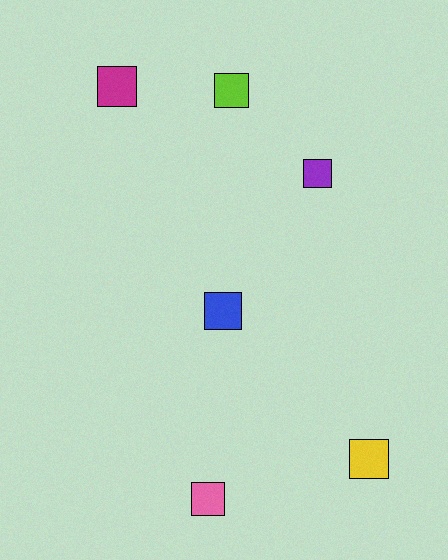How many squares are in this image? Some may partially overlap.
There are 6 squares.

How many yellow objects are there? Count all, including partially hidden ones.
There is 1 yellow object.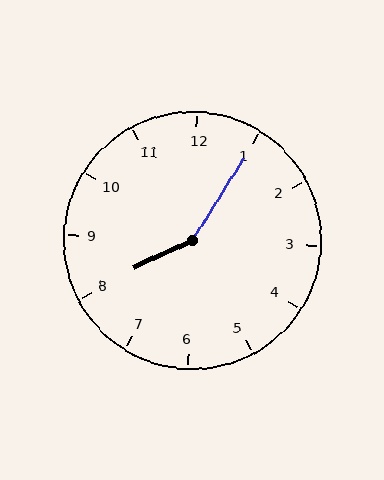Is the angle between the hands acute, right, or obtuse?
It is obtuse.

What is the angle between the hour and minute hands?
Approximately 148 degrees.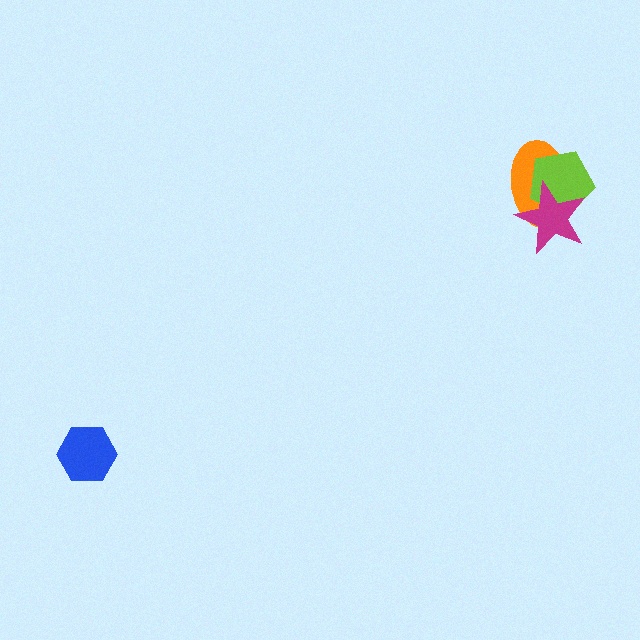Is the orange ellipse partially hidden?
Yes, it is partially covered by another shape.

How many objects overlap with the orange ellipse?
2 objects overlap with the orange ellipse.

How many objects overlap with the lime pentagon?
2 objects overlap with the lime pentagon.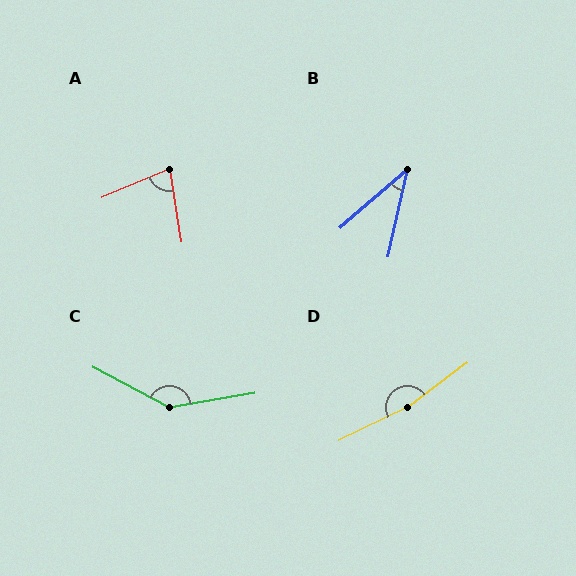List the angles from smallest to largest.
B (36°), A (76°), C (143°), D (170°).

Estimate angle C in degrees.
Approximately 143 degrees.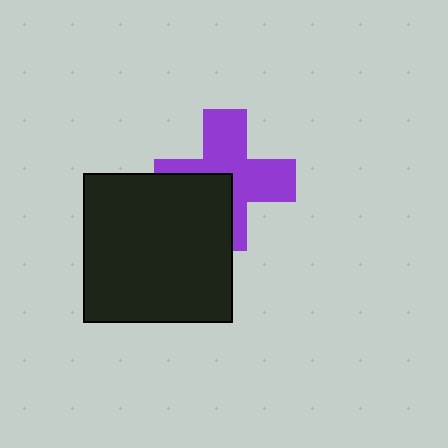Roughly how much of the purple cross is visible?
About half of it is visible (roughly 64%).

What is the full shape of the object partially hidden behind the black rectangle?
The partially hidden object is a purple cross.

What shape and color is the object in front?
The object in front is a black rectangle.